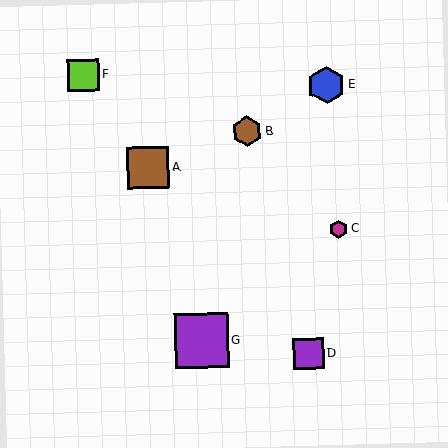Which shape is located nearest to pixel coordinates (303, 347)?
The purple square (labeled D) at (309, 354) is nearest to that location.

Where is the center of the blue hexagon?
The center of the blue hexagon is at (327, 85).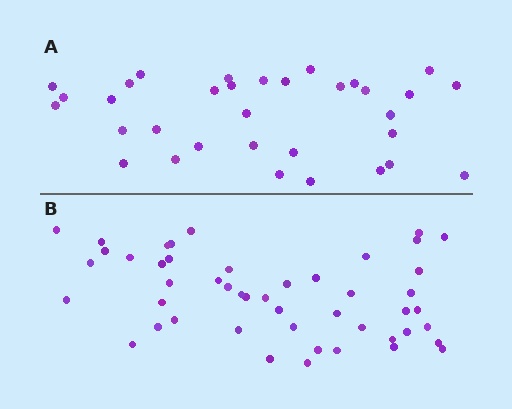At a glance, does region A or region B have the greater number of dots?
Region B (the bottom region) has more dots.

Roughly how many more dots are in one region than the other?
Region B has approximately 15 more dots than region A.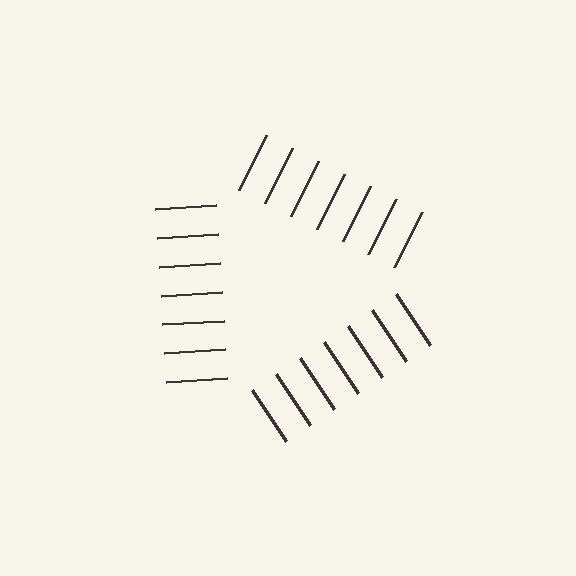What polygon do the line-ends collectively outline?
An illusory triangle — the line segments terminate on its edges but no continuous stroke is drawn.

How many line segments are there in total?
21 — 7 along each of the 3 edges.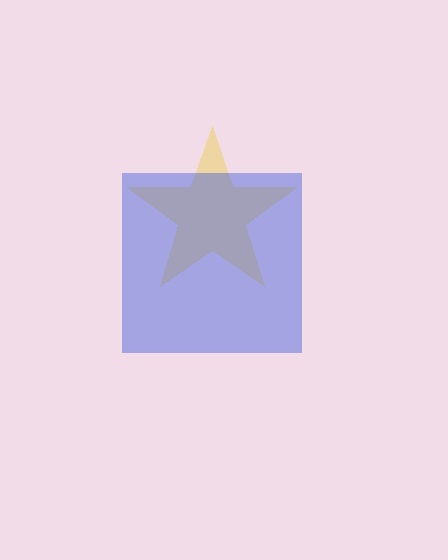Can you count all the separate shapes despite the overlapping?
Yes, there are 2 separate shapes.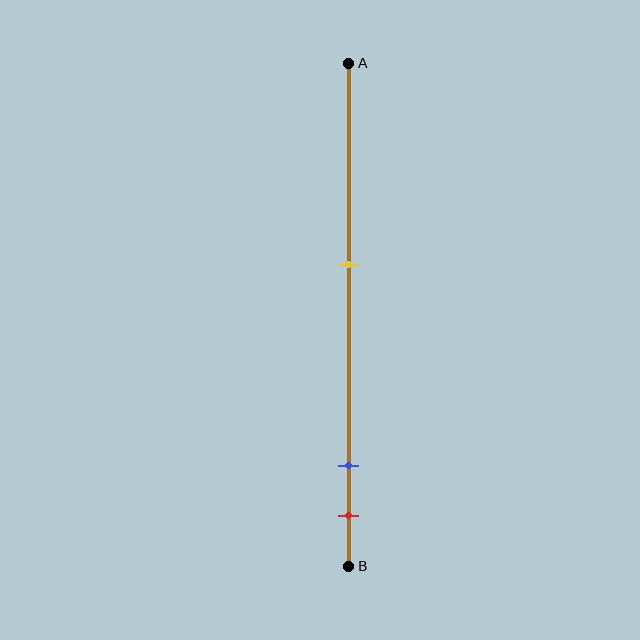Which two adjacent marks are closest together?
The blue and red marks are the closest adjacent pair.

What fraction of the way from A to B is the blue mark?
The blue mark is approximately 80% (0.8) of the way from A to B.